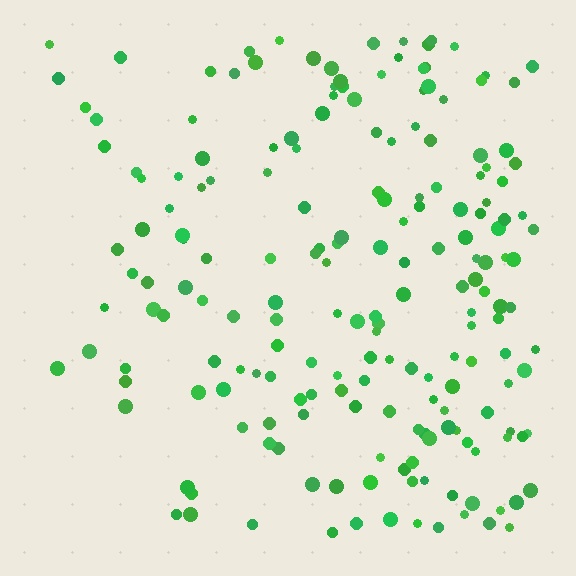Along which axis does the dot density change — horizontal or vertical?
Horizontal.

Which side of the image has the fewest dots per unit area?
The left.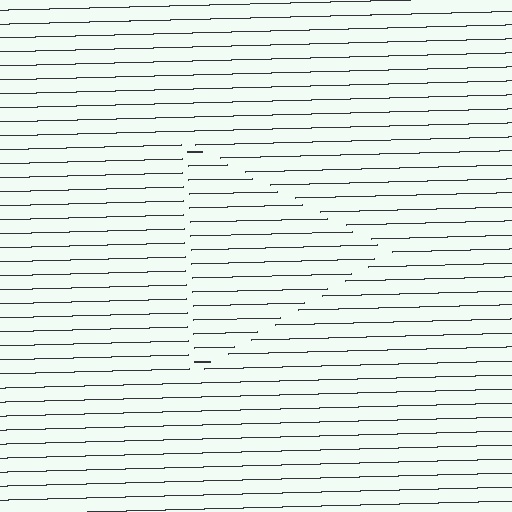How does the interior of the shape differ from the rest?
The interior of the shape contains the same grating, shifted by half a period — the contour is defined by the phase discontinuity where line-ends from the inner and outer gratings abut.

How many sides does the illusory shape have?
3 sides — the line-ends trace a triangle.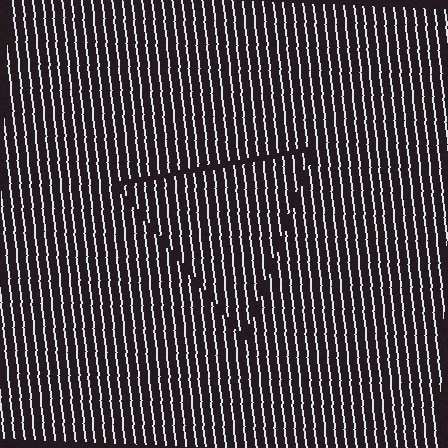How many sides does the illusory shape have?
3 sides — the line-ends trace a triangle.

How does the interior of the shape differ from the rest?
The interior of the shape contains the same grating, shifted by half a period — the contour is defined by the phase discontinuity where line-ends from the inner and outer gratings abut.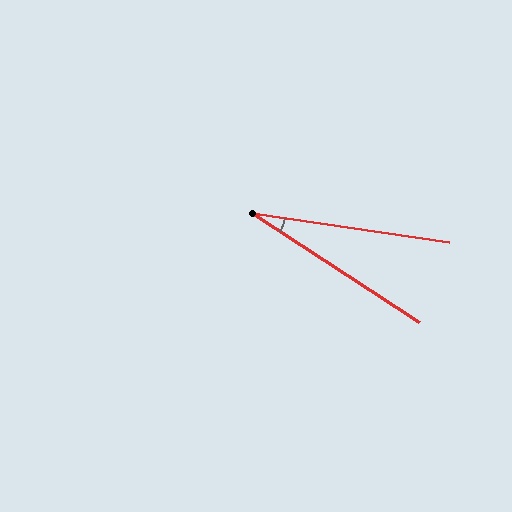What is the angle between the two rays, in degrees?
Approximately 25 degrees.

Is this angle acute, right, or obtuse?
It is acute.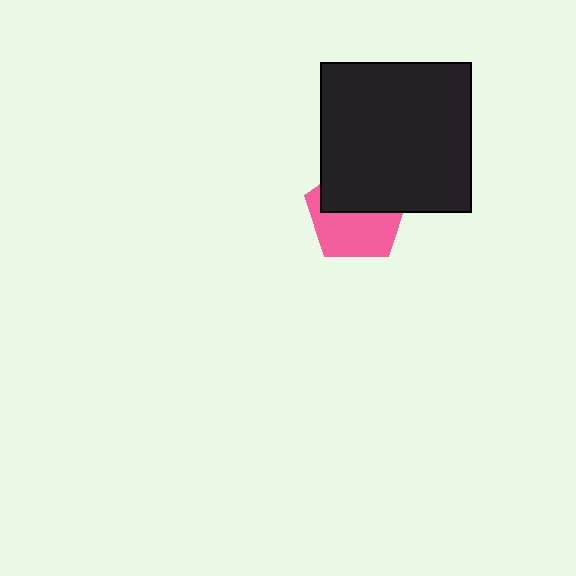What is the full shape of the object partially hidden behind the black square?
The partially hidden object is a pink pentagon.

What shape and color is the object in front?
The object in front is a black square.